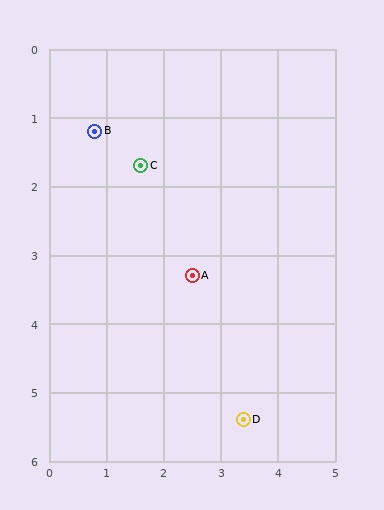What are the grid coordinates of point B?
Point B is at approximately (0.8, 1.2).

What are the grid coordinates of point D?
Point D is at approximately (3.4, 5.4).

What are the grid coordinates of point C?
Point C is at approximately (1.6, 1.7).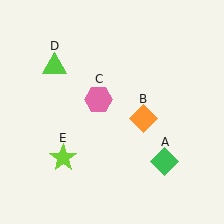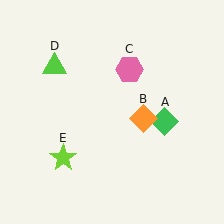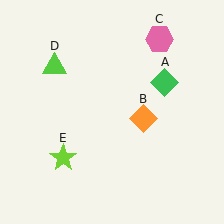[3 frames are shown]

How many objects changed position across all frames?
2 objects changed position: green diamond (object A), pink hexagon (object C).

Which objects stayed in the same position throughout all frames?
Orange diamond (object B) and lime triangle (object D) and lime star (object E) remained stationary.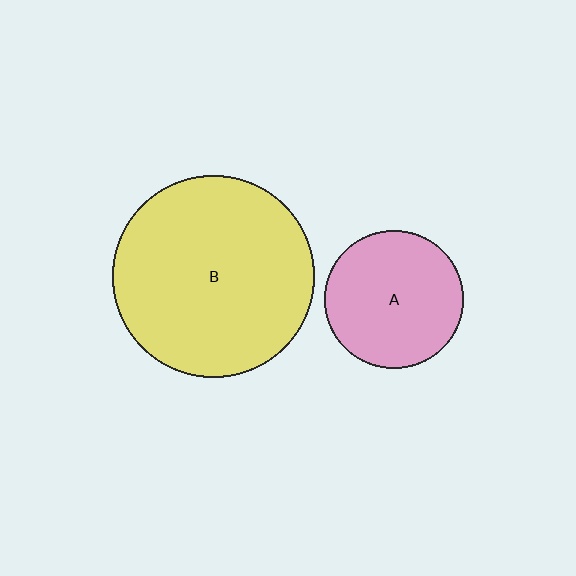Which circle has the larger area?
Circle B (yellow).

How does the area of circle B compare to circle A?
Approximately 2.1 times.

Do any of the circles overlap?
No, none of the circles overlap.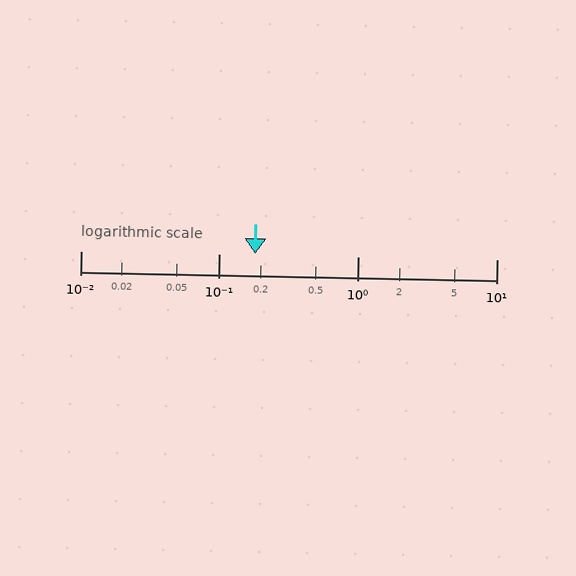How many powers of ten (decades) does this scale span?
The scale spans 3 decades, from 0.01 to 10.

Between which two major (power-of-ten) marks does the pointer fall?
The pointer is between 0.1 and 1.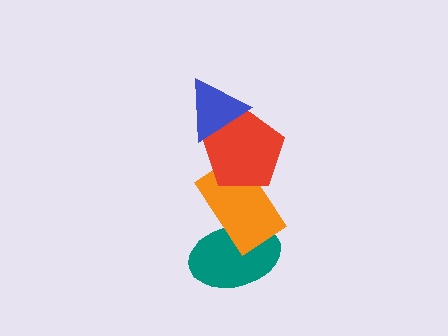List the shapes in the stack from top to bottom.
From top to bottom: the blue triangle, the red pentagon, the orange rectangle, the teal ellipse.